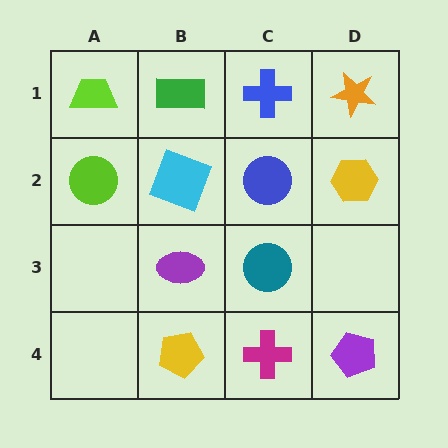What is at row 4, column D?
A purple pentagon.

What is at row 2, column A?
A lime circle.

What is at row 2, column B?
A cyan square.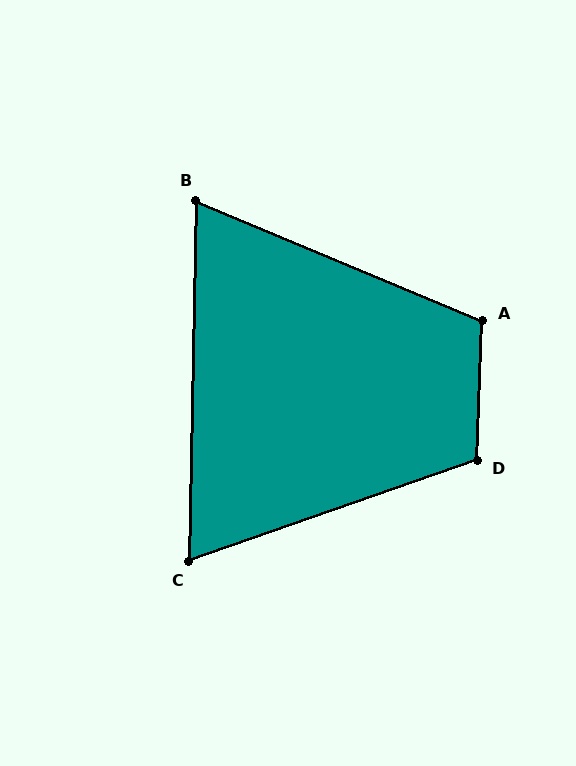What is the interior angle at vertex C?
Approximately 69 degrees (acute).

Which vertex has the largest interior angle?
D, at approximately 112 degrees.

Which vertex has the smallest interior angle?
B, at approximately 68 degrees.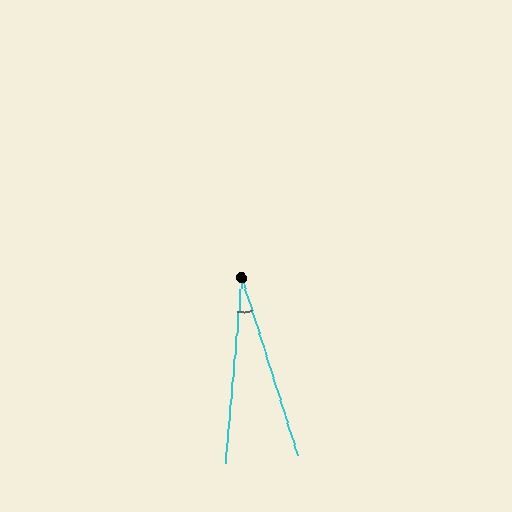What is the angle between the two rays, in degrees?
Approximately 23 degrees.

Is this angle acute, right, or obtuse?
It is acute.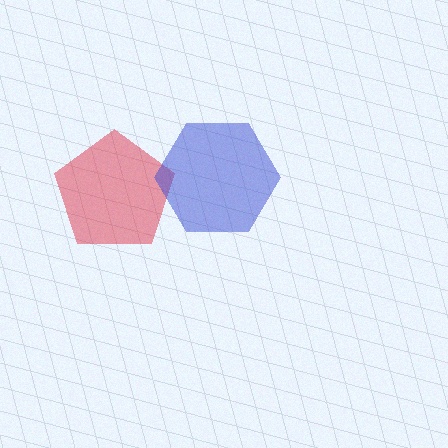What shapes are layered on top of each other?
The layered shapes are: a red pentagon, a blue hexagon.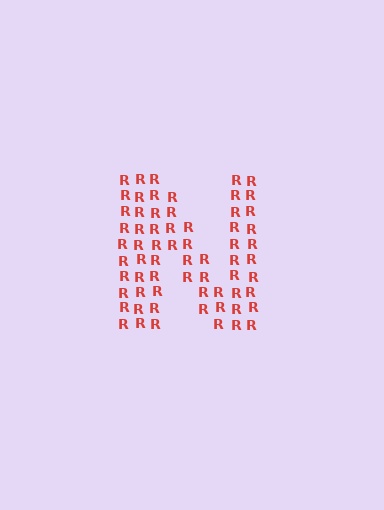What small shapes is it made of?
It is made of small letter R's.